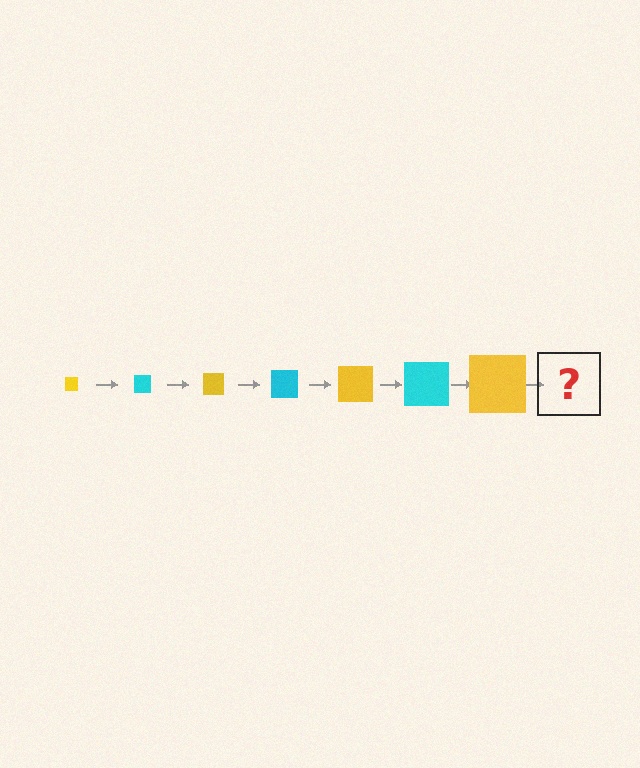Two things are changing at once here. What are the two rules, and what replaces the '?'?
The two rules are that the square grows larger each step and the color cycles through yellow and cyan. The '?' should be a cyan square, larger than the previous one.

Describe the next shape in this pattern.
It should be a cyan square, larger than the previous one.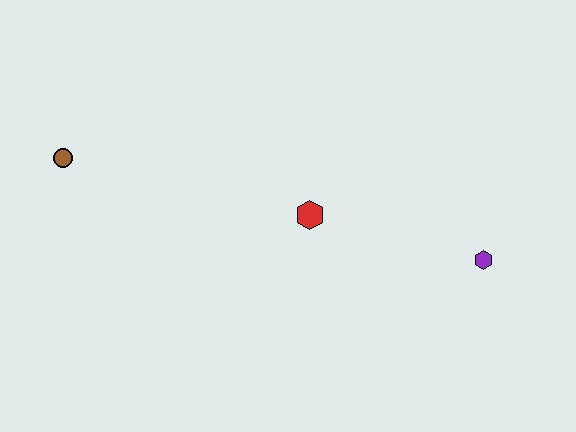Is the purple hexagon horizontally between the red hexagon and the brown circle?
No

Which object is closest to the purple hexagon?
The red hexagon is closest to the purple hexagon.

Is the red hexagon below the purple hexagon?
No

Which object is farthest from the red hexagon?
The brown circle is farthest from the red hexagon.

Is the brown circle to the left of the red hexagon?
Yes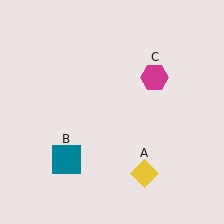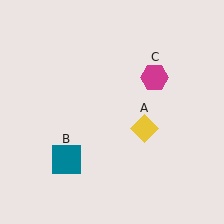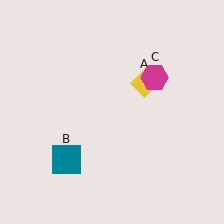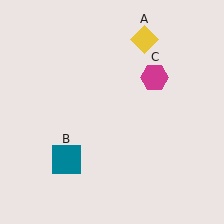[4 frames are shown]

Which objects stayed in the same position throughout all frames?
Teal square (object B) and magenta hexagon (object C) remained stationary.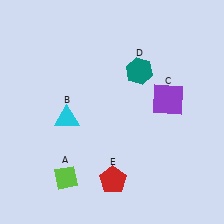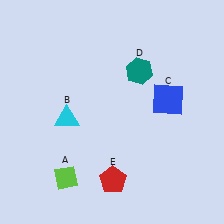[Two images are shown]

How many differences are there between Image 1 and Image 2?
There is 1 difference between the two images.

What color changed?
The square (C) changed from purple in Image 1 to blue in Image 2.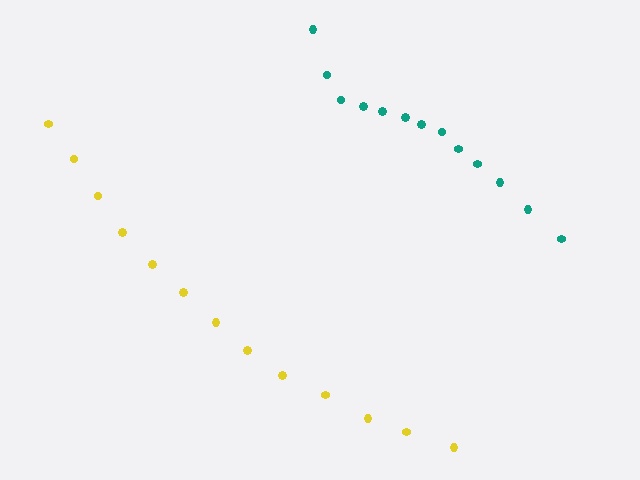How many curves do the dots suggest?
There are 2 distinct paths.